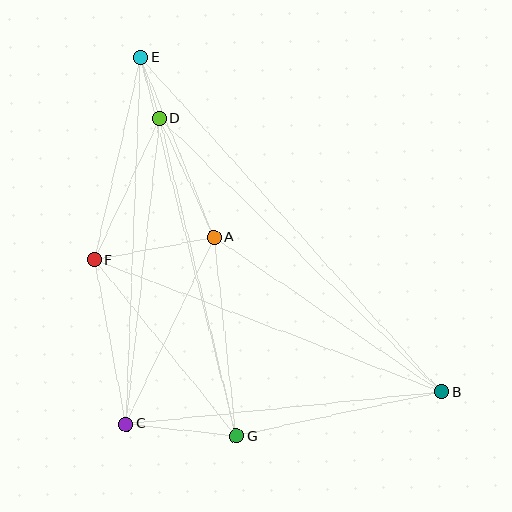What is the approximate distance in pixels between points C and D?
The distance between C and D is approximately 308 pixels.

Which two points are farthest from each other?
Points B and E are farthest from each other.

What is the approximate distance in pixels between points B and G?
The distance between B and G is approximately 209 pixels.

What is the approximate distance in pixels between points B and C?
The distance between B and C is approximately 317 pixels.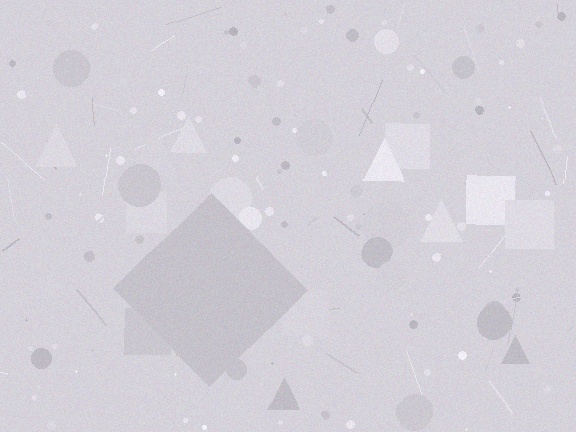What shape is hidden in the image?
A diamond is hidden in the image.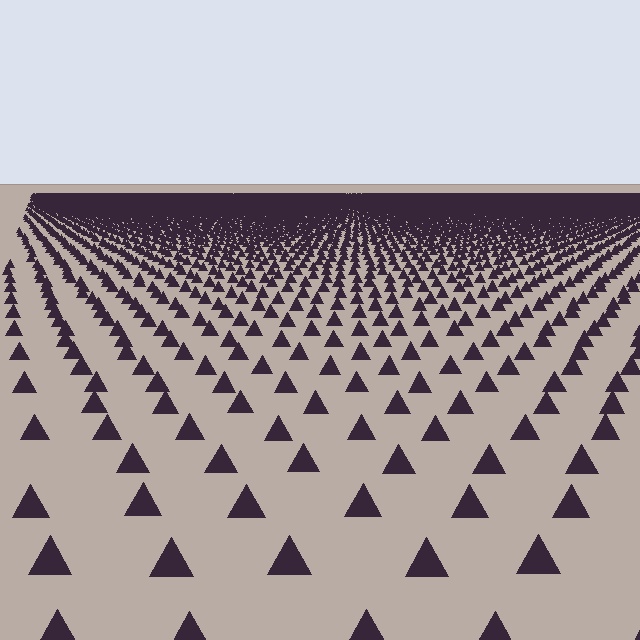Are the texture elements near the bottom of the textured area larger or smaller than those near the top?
Larger. Near the bottom, elements are closer to the viewer and appear at a bigger on-screen size.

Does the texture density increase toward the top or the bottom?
Density increases toward the top.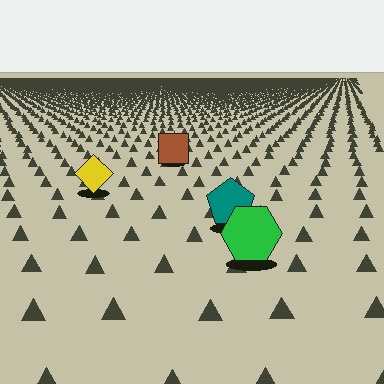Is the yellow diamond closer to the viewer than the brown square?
Yes. The yellow diamond is closer — you can tell from the texture gradient: the ground texture is coarser near it.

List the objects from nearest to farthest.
From nearest to farthest: the green hexagon, the teal pentagon, the yellow diamond, the brown square.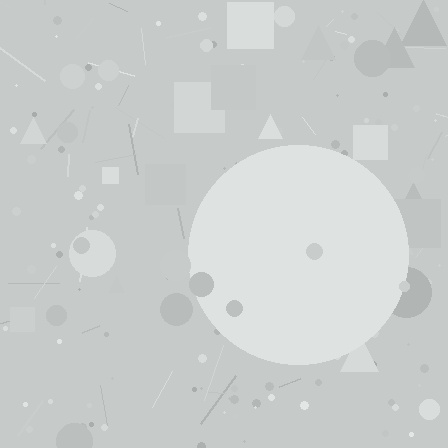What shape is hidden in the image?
A circle is hidden in the image.